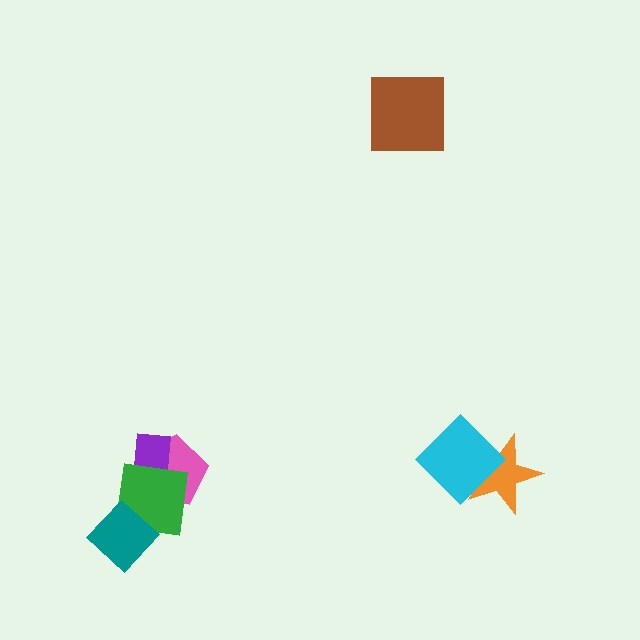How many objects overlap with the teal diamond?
1 object overlaps with the teal diamond.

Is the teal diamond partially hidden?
No, no other shape covers it.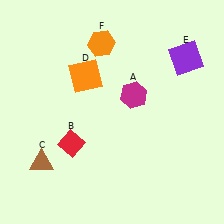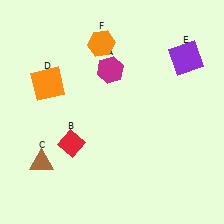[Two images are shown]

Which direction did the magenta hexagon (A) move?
The magenta hexagon (A) moved up.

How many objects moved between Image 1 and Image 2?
2 objects moved between the two images.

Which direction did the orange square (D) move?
The orange square (D) moved left.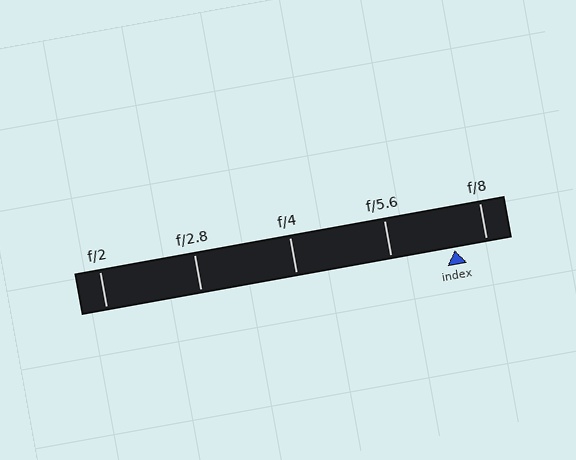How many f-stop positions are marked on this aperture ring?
There are 5 f-stop positions marked.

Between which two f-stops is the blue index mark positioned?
The index mark is between f/5.6 and f/8.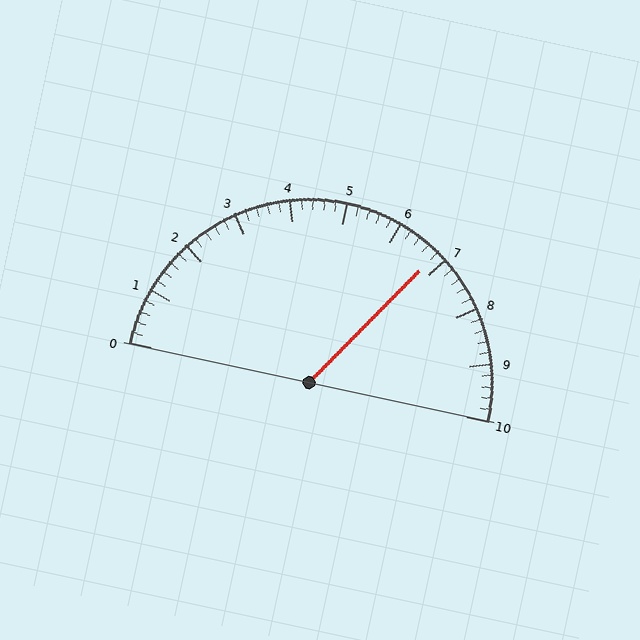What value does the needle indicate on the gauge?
The needle indicates approximately 6.8.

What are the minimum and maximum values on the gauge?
The gauge ranges from 0 to 10.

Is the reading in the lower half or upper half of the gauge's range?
The reading is in the upper half of the range (0 to 10).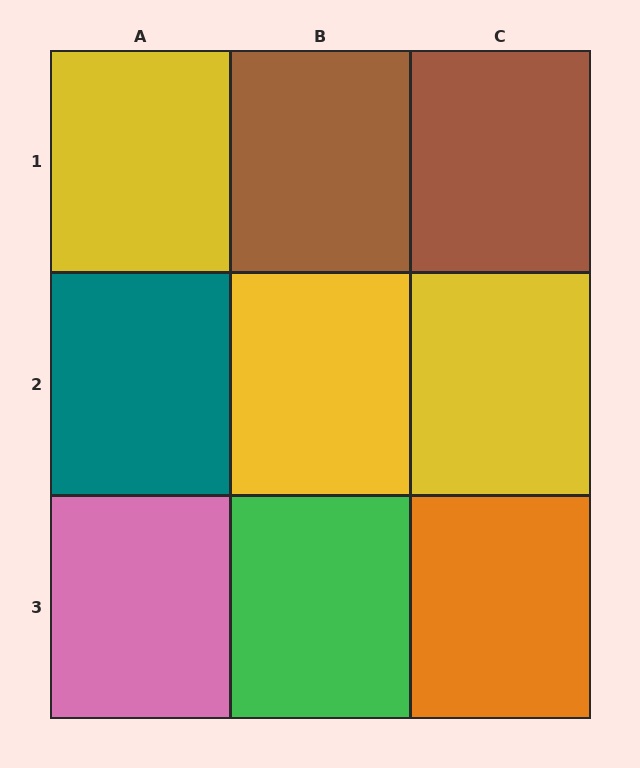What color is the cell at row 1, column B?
Brown.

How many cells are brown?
2 cells are brown.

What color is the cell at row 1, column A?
Yellow.